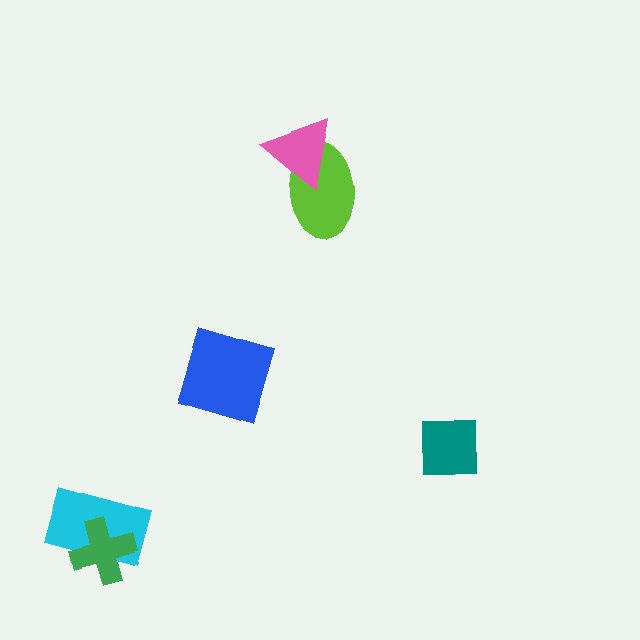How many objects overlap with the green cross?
1 object overlaps with the green cross.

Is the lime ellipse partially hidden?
Yes, it is partially covered by another shape.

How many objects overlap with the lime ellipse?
1 object overlaps with the lime ellipse.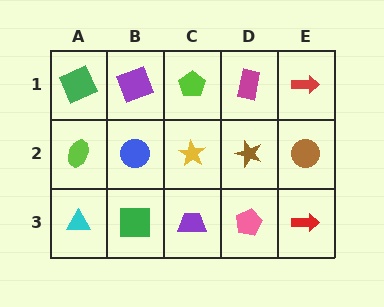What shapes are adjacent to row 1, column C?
A yellow star (row 2, column C), a purple square (row 1, column B), a magenta rectangle (row 1, column D).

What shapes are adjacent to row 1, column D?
A brown star (row 2, column D), a lime pentagon (row 1, column C), a red arrow (row 1, column E).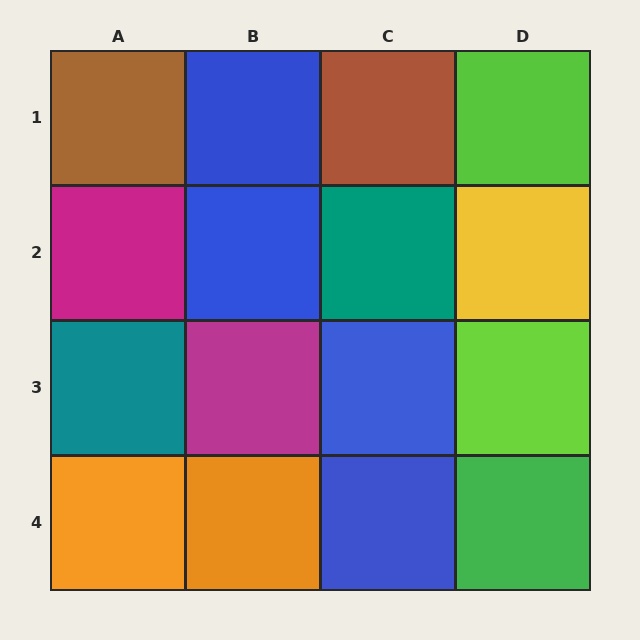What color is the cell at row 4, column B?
Orange.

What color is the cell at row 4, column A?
Orange.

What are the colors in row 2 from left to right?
Magenta, blue, teal, yellow.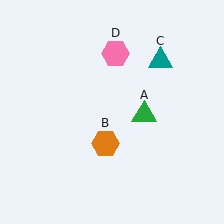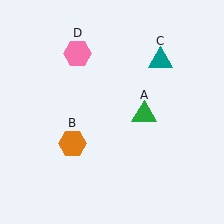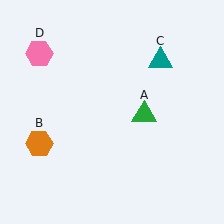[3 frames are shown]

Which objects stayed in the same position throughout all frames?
Green triangle (object A) and teal triangle (object C) remained stationary.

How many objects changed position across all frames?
2 objects changed position: orange hexagon (object B), pink hexagon (object D).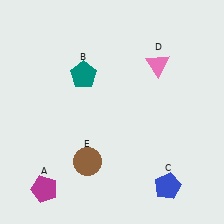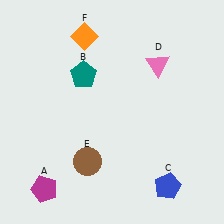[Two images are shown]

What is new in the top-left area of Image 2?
An orange diamond (F) was added in the top-left area of Image 2.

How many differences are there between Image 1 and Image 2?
There is 1 difference between the two images.